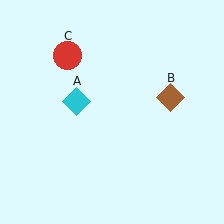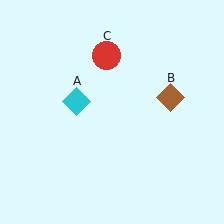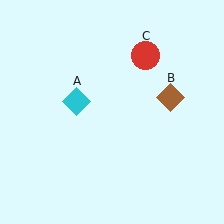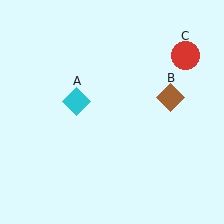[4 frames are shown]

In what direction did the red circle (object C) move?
The red circle (object C) moved right.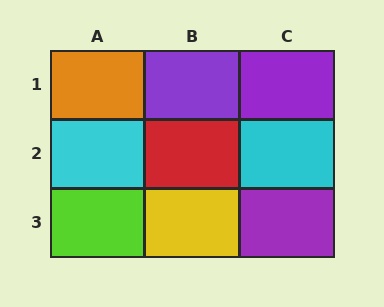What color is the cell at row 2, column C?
Cyan.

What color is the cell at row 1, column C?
Purple.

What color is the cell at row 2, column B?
Red.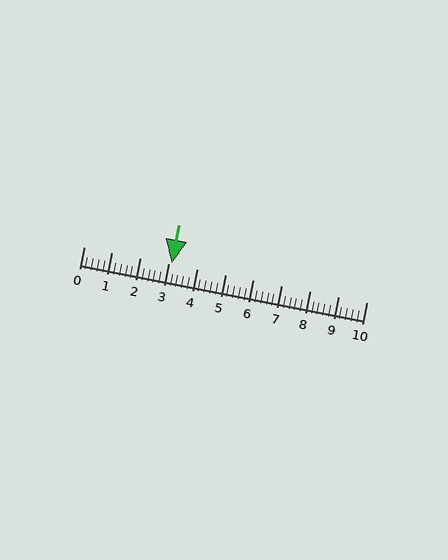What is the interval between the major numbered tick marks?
The major tick marks are spaced 1 units apart.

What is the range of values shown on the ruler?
The ruler shows values from 0 to 10.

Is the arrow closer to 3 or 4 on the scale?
The arrow is closer to 3.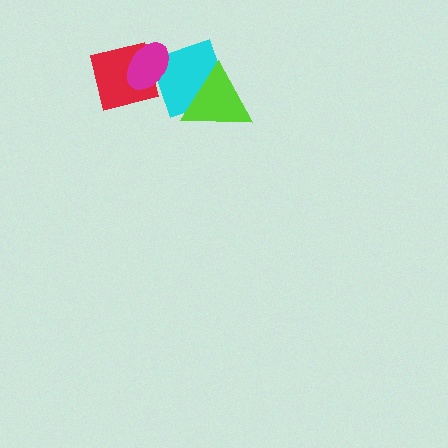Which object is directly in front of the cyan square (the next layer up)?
The lime triangle is directly in front of the cyan square.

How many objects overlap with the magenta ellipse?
2 objects overlap with the magenta ellipse.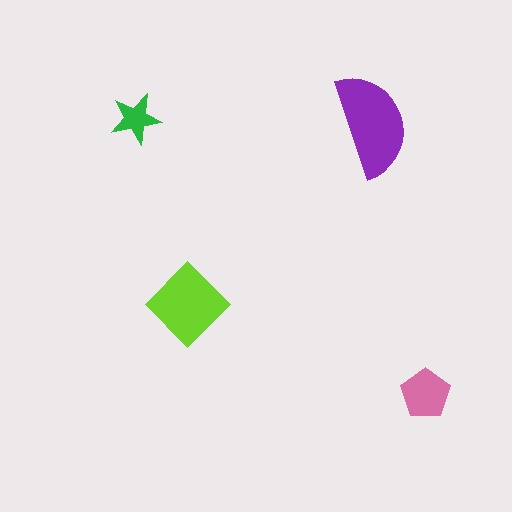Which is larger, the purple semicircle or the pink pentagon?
The purple semicircle.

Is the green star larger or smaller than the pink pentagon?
Smaller.